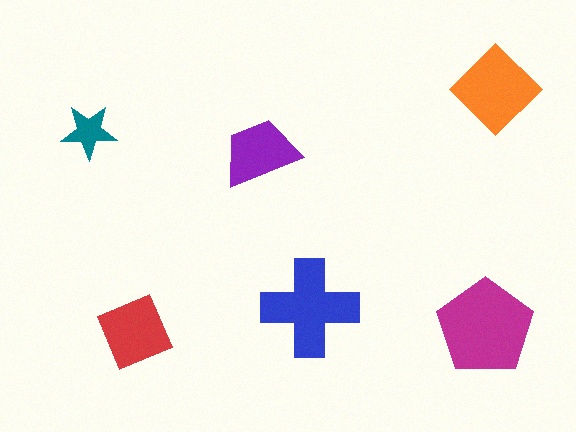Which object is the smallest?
The teal star.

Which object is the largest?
The magenta pentagon.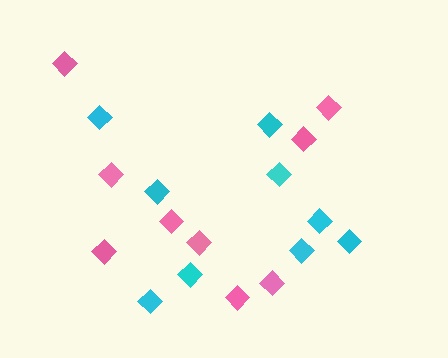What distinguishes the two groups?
There are 2 groups: one group of pink diamonds (9) and one group of cyan diamonds (9).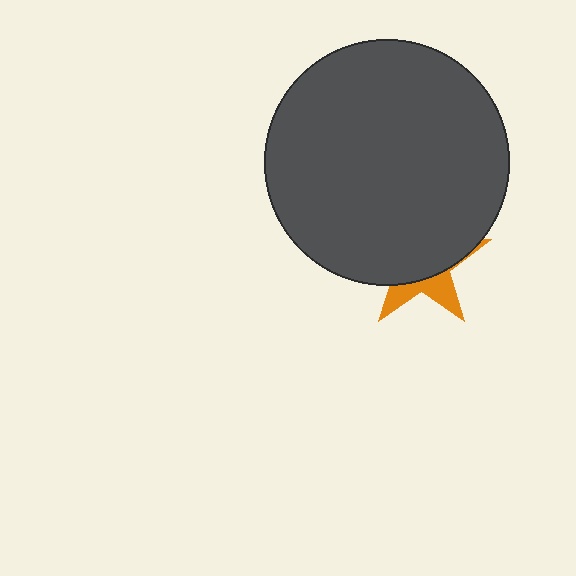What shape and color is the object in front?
The object in front is a dark gray circle.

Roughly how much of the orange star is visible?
A small part of it is visible (roughly 30%).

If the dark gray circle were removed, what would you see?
You would see the complete orange star.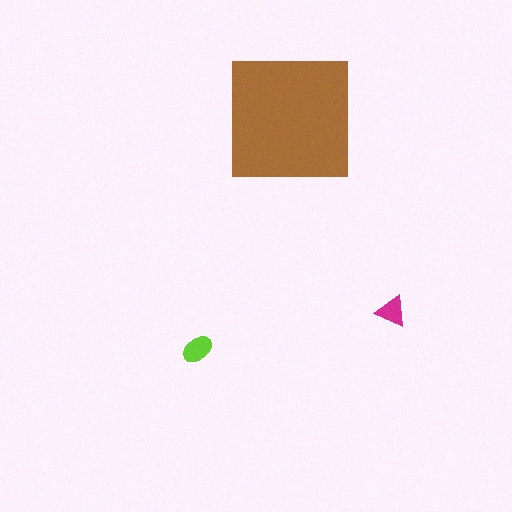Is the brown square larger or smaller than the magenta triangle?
Larger.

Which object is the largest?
The brown square.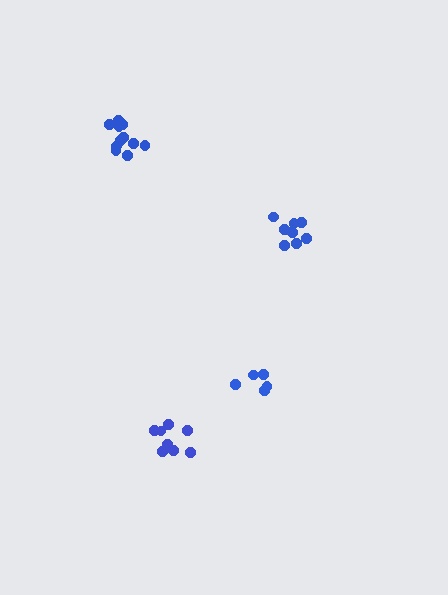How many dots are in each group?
Group 1: 11 dots, Group 2: 8 dots, Group 3: 5 dots, Group 4: 8 dots (32 total).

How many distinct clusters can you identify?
There are 4 distinct clusters.